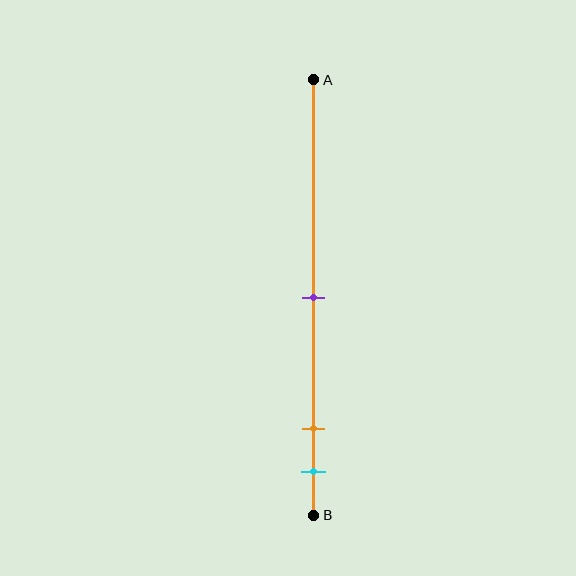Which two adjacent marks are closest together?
The orange and cyan marks are the closest adjacent pair.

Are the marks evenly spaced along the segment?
No, the marks are not evenly spaced.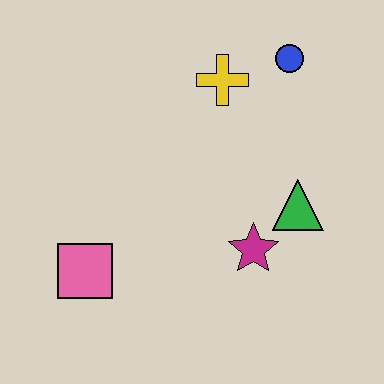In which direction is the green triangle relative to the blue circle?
The green triangle is below the blue circle.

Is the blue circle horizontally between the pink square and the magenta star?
No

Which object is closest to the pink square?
The magenta star is closest to the pink square.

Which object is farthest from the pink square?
The blue circle is farthest from the pink square.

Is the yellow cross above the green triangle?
Yes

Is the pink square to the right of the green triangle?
No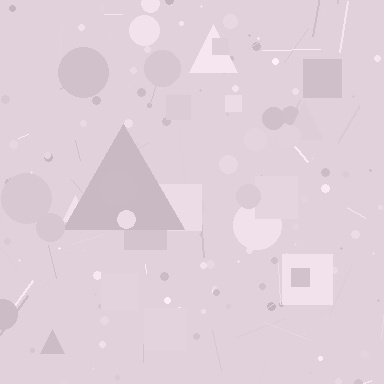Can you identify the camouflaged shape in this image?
The camouflaged shape is a triangle.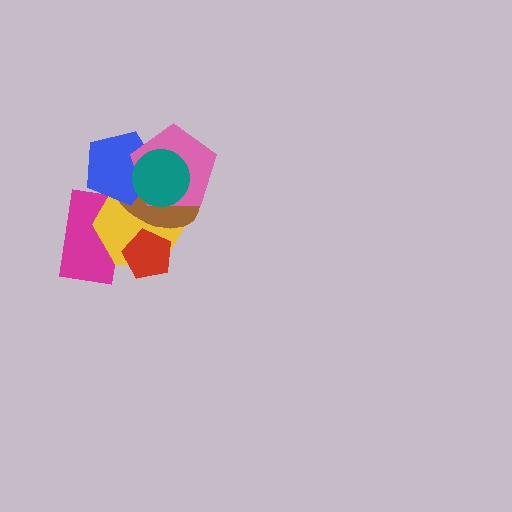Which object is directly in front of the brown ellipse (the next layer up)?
The red pentagon is directly in front of the brown ellipse.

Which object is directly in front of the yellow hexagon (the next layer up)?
The brown ellipse is directly in front of the yellow hexagon.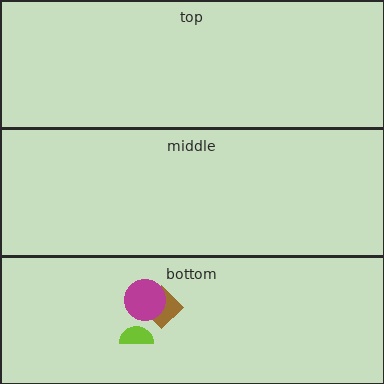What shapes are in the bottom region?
The lime semicircle, the brown diamond, the magenta circle.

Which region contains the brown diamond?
The bottom region.